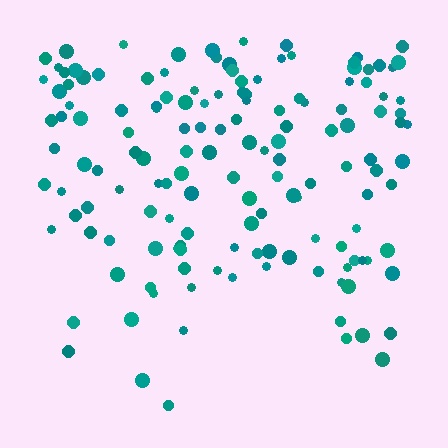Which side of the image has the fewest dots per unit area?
The bottom.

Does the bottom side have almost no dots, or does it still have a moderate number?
Still a moderate number, just noticeably fewer than the top.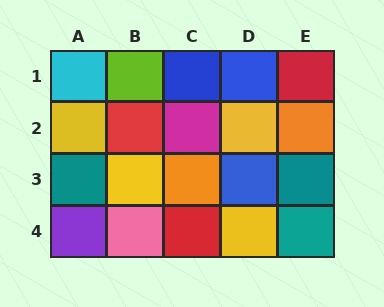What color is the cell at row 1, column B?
Lime.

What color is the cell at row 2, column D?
Yellow.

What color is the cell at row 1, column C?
Blue.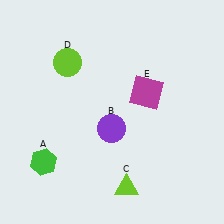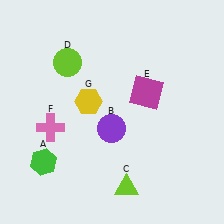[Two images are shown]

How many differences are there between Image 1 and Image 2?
There are 2 differences between the two images.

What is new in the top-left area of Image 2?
A yellow hexagon (G) was added in the top-left area of Image 2.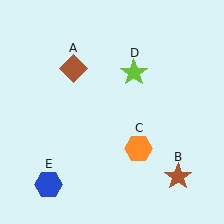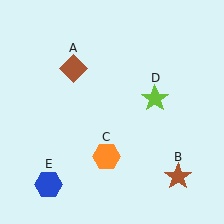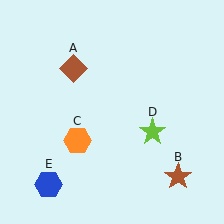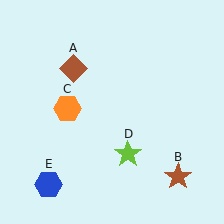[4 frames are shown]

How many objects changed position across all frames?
2 objects changed position: orange hexagon (object C), lime star (object D).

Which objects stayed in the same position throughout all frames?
Brown diamond (object A) and brown star (object B) and blue hexagon (object E) remained stationary.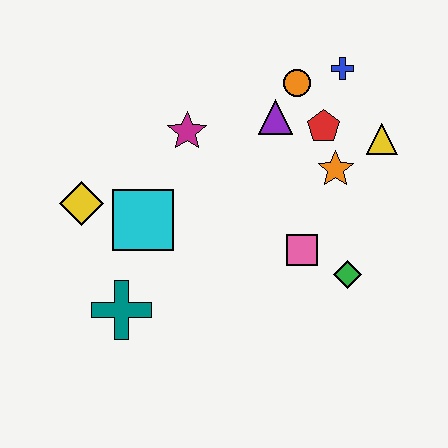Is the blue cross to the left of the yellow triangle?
Yes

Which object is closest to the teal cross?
The cyan square is closest to the teal cross.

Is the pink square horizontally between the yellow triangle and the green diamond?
No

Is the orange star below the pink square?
No